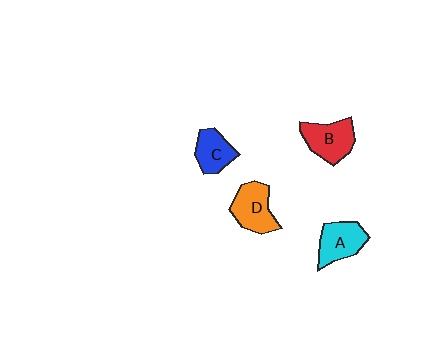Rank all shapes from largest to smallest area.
From largest to smallest: B (red), D (orange), A (cyan), C (blue).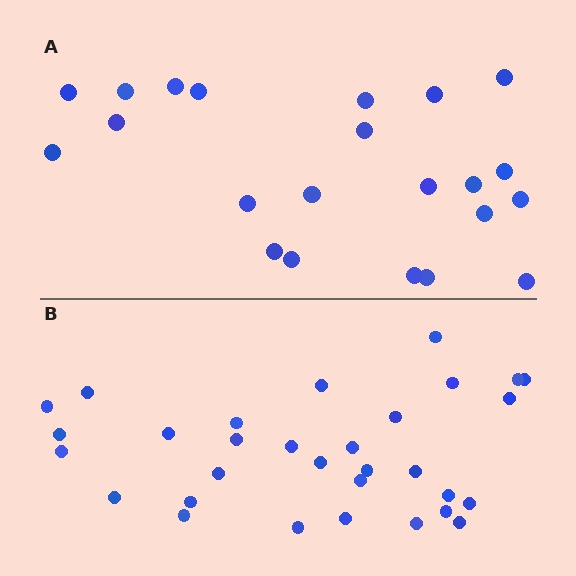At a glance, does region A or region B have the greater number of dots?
Region B (the bottom region) has more dots.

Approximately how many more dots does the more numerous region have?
Region B has roughly 8 or so more dots than region A.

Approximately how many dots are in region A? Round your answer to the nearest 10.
About 20 dots. (The exact count is 22, which rounds to 20.)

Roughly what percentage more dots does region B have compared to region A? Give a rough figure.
About 40% more.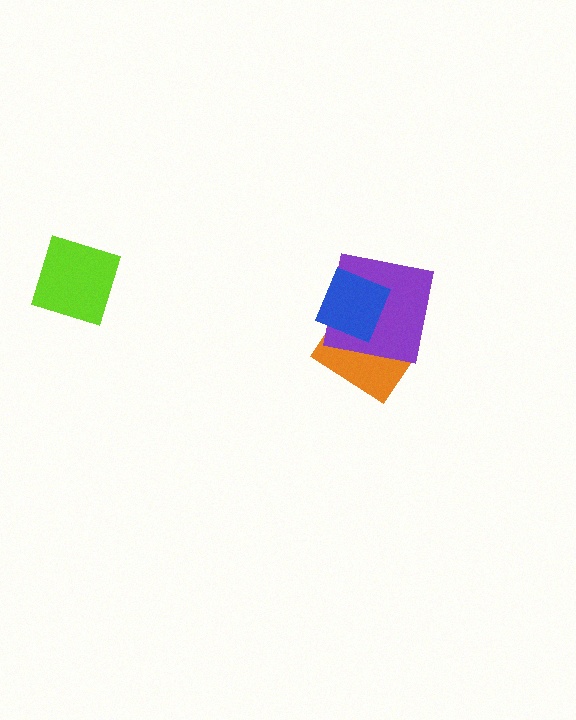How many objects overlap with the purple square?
2 objects overlap with the purple square.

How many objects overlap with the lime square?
0 objects overlap with the lime square.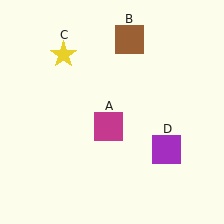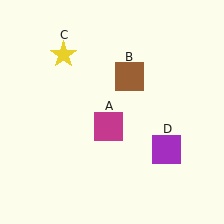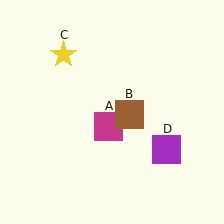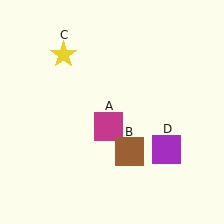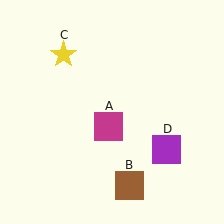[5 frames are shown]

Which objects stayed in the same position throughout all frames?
Magenta square (object A) and yellow star (object C) and purple square (object D) remained stationary.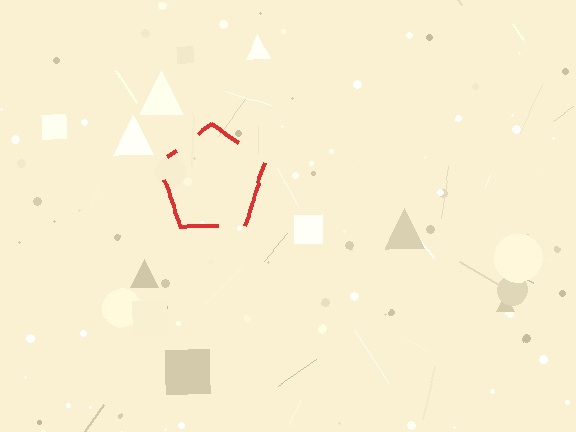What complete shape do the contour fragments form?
The contour fragments form a pentagon.